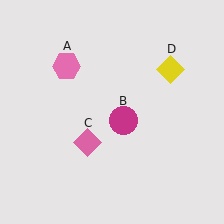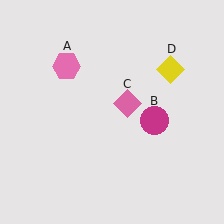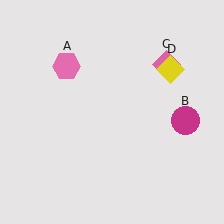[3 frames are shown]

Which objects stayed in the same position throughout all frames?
Pink hexagon (object A) and yellow diamond (object D) remained stationary.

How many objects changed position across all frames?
2 objects changed position: magenta circle (object B), pink diamond (object C).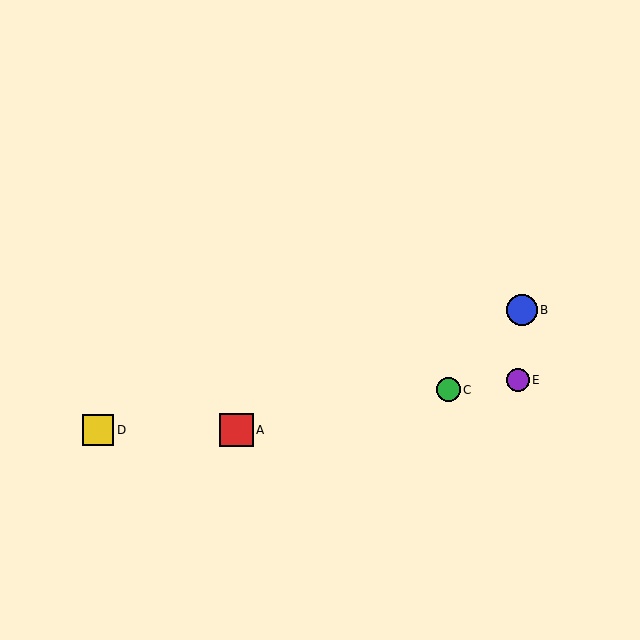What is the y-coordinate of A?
Object A is at y≈430.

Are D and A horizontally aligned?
Yes, both are at y≈430.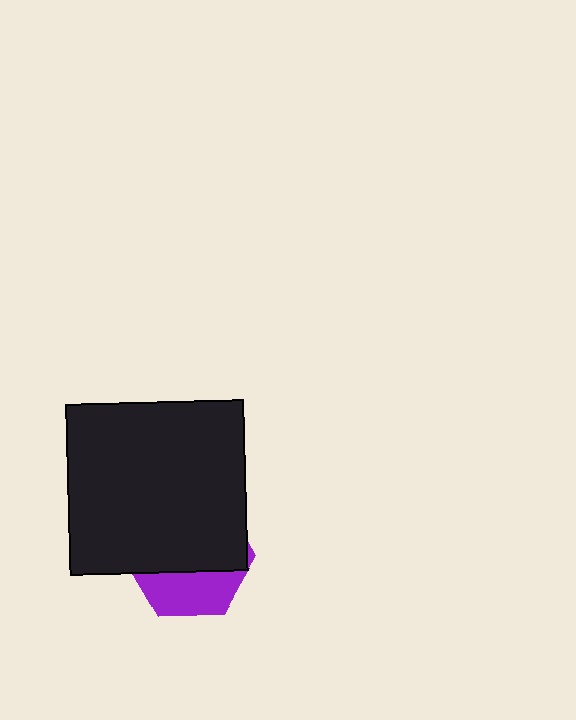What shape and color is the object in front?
The object in front is a black rectangle.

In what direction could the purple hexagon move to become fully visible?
The purple hexagon could move down. That would shift it out from behind the black rectangle entirely.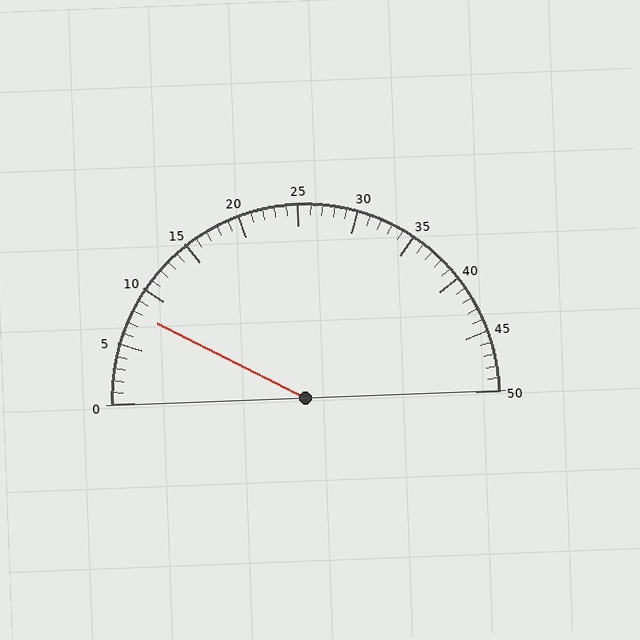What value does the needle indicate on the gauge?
The needle indicates approximately 8.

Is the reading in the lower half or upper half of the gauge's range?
The reading is in the lower half of the range (0 to 50).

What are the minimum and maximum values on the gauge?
The gauge ranges from 0 to 50.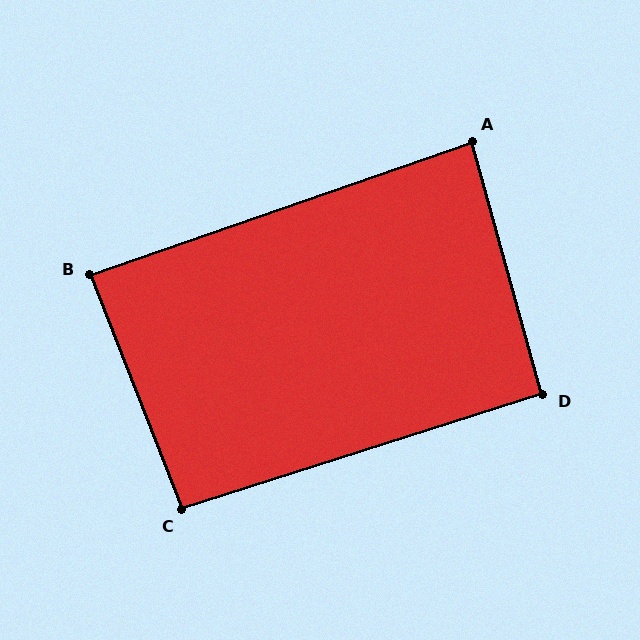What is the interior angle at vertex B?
Approximately 88 degrees (approximately right).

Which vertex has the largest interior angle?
C, at approximately 94 degrees.